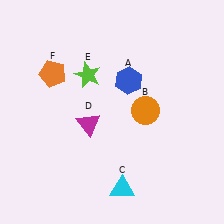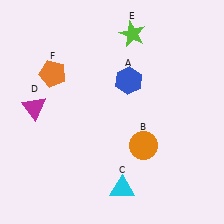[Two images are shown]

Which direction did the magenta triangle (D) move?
The magenta triangle (D) moved left.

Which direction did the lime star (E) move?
The lime star (E) moved right.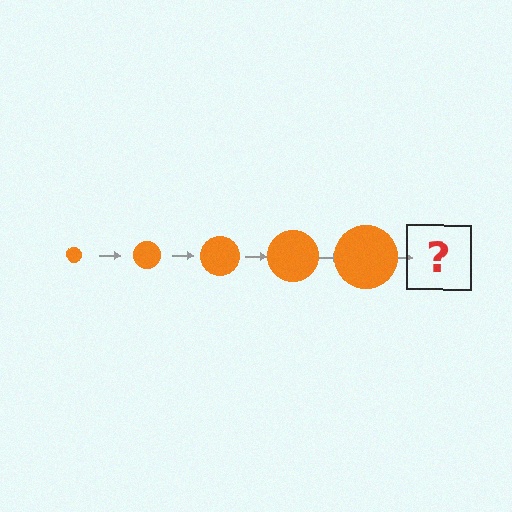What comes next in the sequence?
The next element should be an orange circle, larger than the previous one.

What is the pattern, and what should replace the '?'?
The pattern is that the circle gets progressively larger each step. The '?' should be an orange circle, larger than the previous one.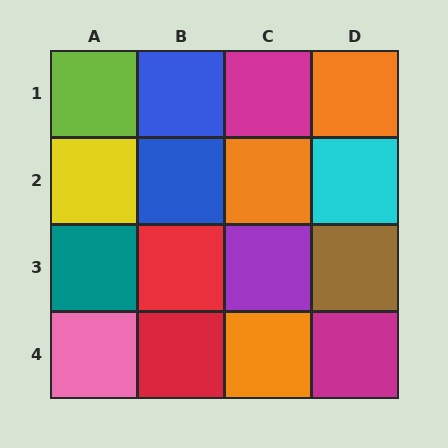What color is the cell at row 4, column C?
Orange.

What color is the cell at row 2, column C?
Orange.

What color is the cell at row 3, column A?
Teal.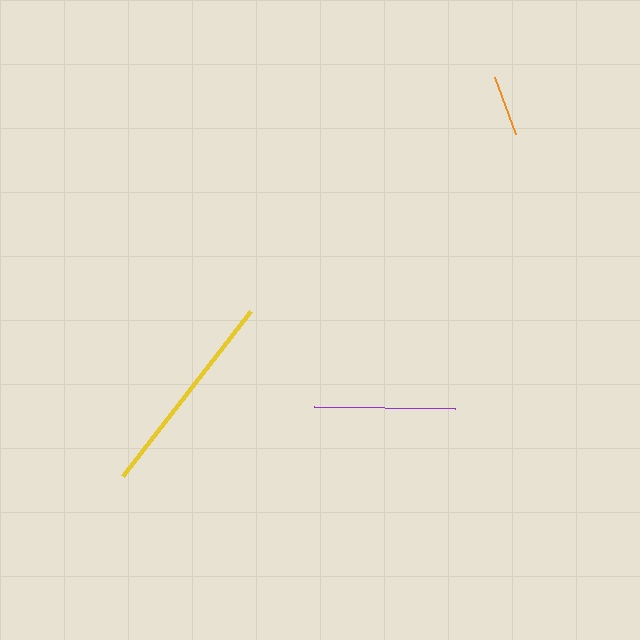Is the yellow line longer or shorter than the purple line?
The yellow line is longer than the purple line.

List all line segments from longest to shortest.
From longest to shortest: yellow, purple, orange.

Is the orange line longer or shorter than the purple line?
The purple line is longer than the orange line.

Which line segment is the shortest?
The orange line is the shortest at approximately 61 pixels.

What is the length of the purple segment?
The purple segment is approximately 141 pixels long.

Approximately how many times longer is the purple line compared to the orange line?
The purple line is approximately 2.3 times the length of the orange line.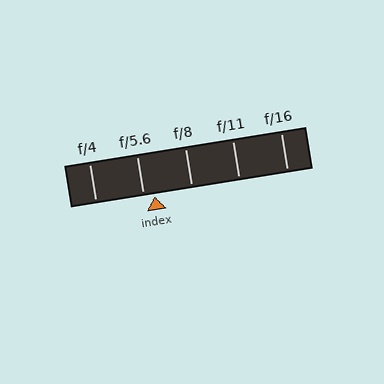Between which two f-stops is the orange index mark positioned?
The index mark is between f/5.6 and f/8.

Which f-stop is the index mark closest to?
The index mark is closest to f/5.6.